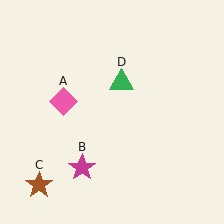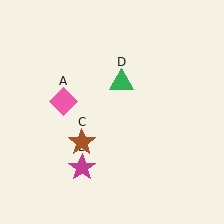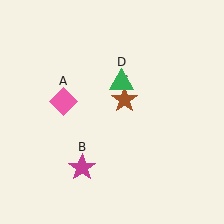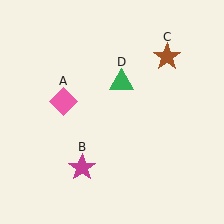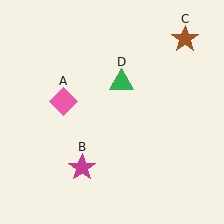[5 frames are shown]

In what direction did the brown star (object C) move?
The brown star (object C) moved up and to the right.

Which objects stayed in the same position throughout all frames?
Pink diamond (object A) and magenta star (object B) and green triangle (object D) remained stationary.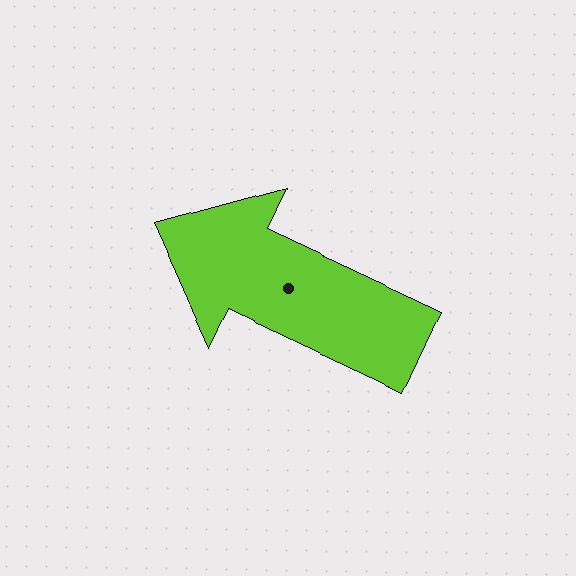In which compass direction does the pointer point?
Northwest.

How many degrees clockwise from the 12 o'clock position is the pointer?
Approximately 295 degrees.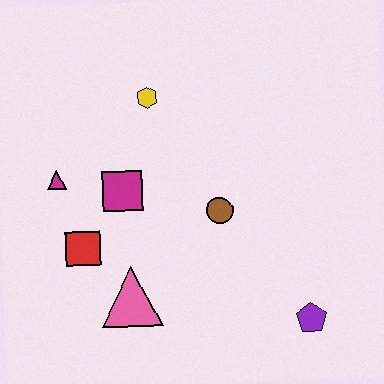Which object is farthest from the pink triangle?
The yellow hexagon is farthest from the pink triangle.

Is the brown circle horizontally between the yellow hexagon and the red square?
No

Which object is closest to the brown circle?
The magenta square is closest to the brown circle.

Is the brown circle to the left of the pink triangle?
No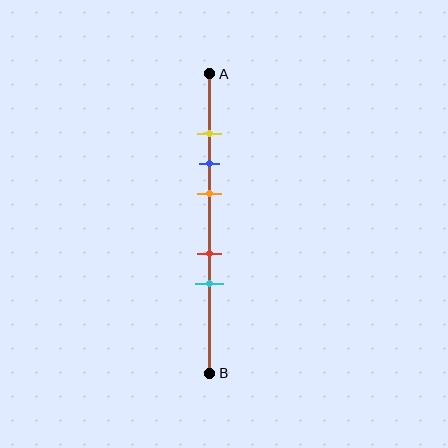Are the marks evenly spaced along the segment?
No, the marks are not evenly spaced.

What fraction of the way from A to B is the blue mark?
The blue mark is approximately 30% (0.3) of the way from A to B.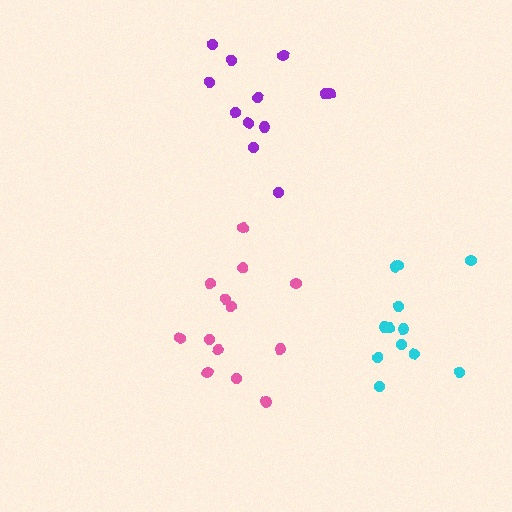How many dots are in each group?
Group 1: 12 dots, Group 2: 13 dots, Group 3: 12 dots (37 total).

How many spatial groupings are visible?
There are 3 spatial groupings.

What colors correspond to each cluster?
The clusters are colored: cyan, pink, purple.